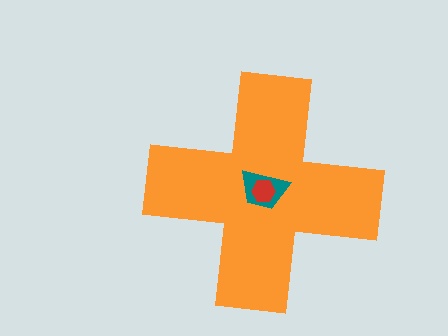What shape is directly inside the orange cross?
The teal trapezoid.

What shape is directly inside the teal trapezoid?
The red hexagon.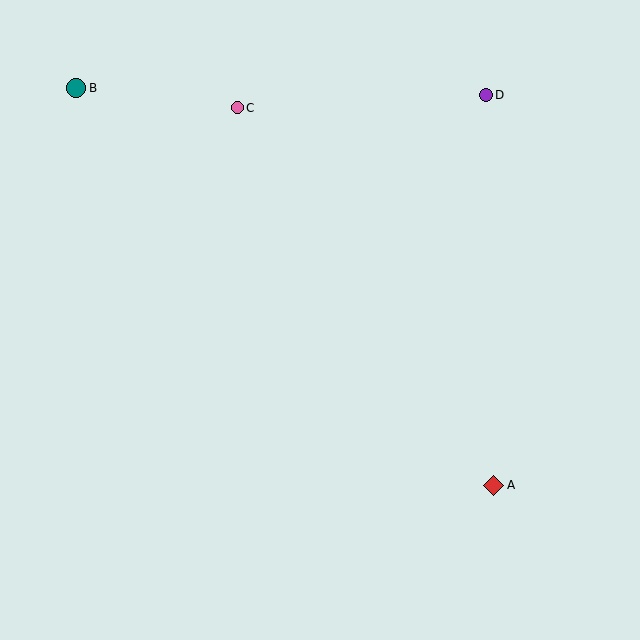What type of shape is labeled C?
Shape C is a pink circle.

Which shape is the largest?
The red diamond (labeled A) is the largest.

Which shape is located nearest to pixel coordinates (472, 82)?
The purple circle (labeled D) at (486, 95) is nearest to that location.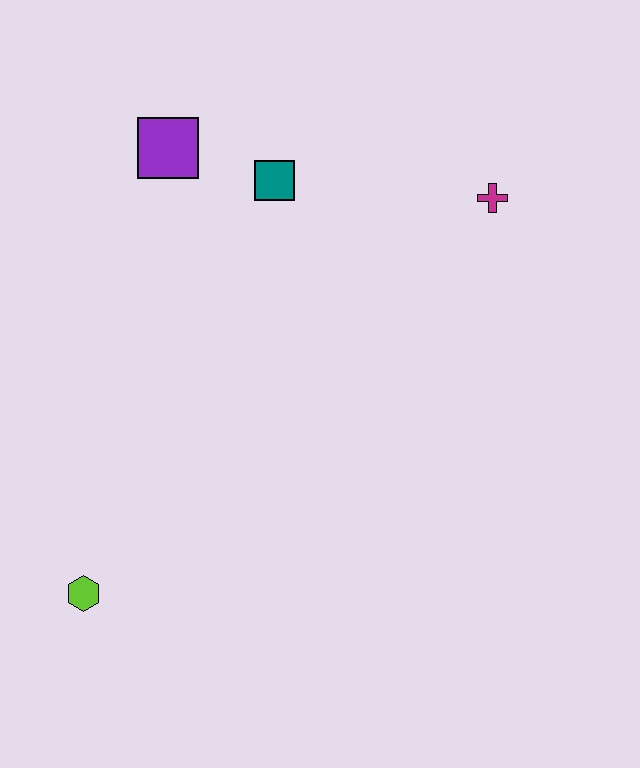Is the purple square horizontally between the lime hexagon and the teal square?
Yes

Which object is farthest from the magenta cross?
The lime hexagon is farthest from the magenta cross.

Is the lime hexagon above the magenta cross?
No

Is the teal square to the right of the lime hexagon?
Yes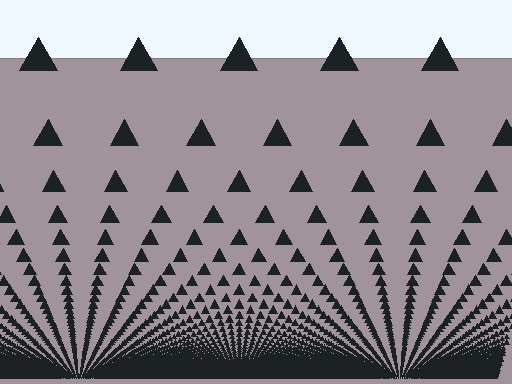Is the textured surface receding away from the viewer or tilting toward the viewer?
The surface appears to tilt toward the viewer. Texture elements get larger and sparser toward the top.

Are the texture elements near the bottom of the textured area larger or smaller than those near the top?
Smaller. The gradient is inverted — elements near the bottom are smaller and denser.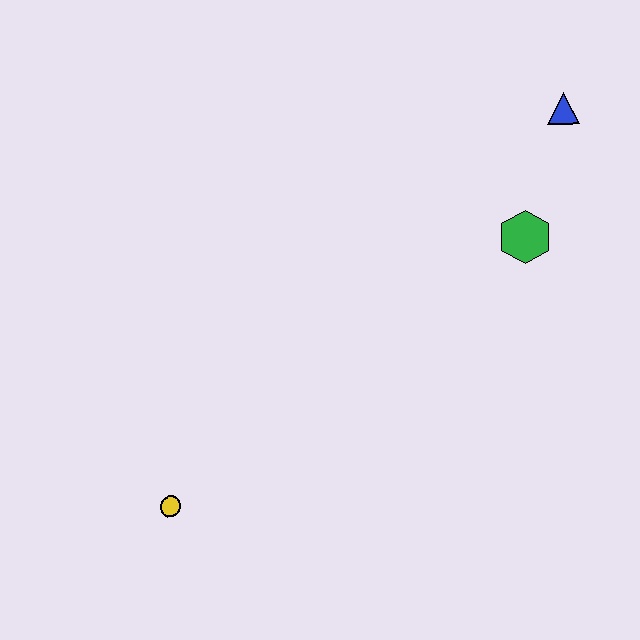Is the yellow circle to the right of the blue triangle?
No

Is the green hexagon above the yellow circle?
Yes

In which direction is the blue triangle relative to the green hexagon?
The blue triangle is above the green hexagon.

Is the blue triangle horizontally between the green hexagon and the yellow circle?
No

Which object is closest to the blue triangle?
The green hexagon is closest to the blue triangle.